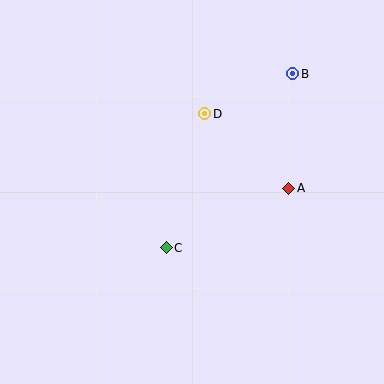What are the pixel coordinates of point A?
Point A is at (289, 188).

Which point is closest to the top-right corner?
Point B is closest to the top-right corner.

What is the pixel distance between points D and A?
The distance between D and A is 112 pixels.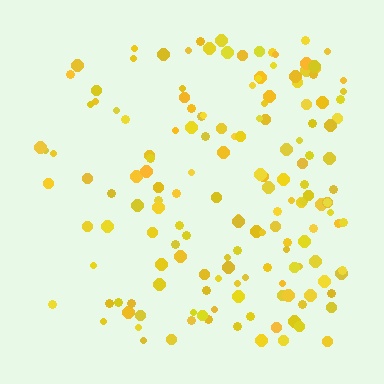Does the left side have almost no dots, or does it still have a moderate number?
Still a moderate number, just noticeably fewer than the right.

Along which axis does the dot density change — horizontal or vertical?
Horizontal.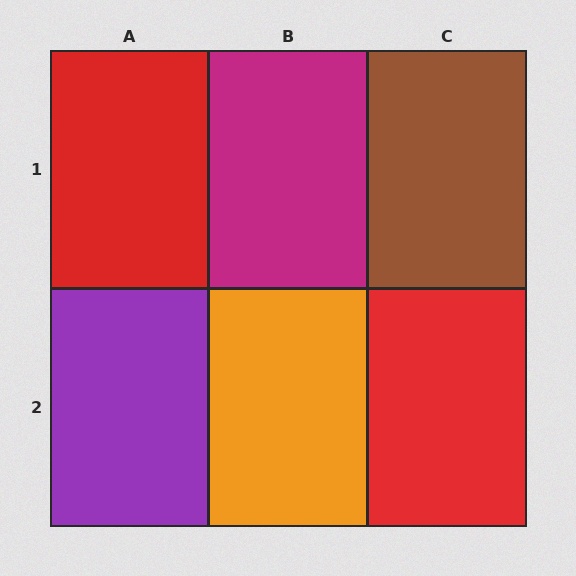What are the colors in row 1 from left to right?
Red, magenta, brown.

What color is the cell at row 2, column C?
Red.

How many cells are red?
2 cells are red.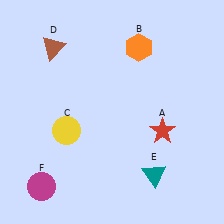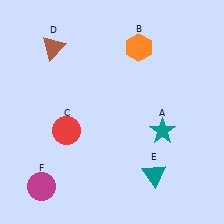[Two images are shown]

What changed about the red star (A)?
In Image 1, A is red. In Image 2, it changed to teal.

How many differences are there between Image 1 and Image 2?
There are 2 differences between the two images.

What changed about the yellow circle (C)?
In Image 1, C is yellow. In Image 2, it changed to red.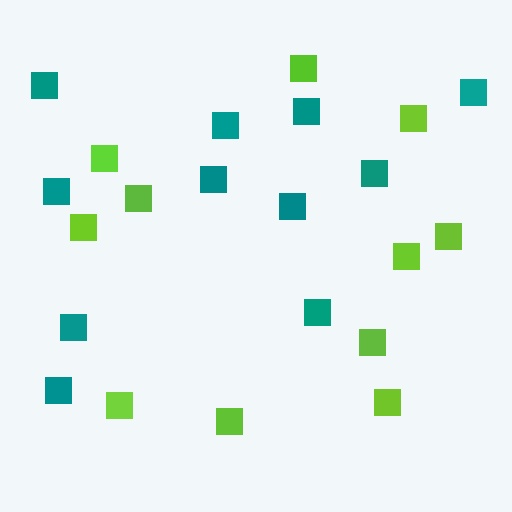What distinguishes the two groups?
There are 2 groups: one group of teal squares (11) and one group of lime squares (11).